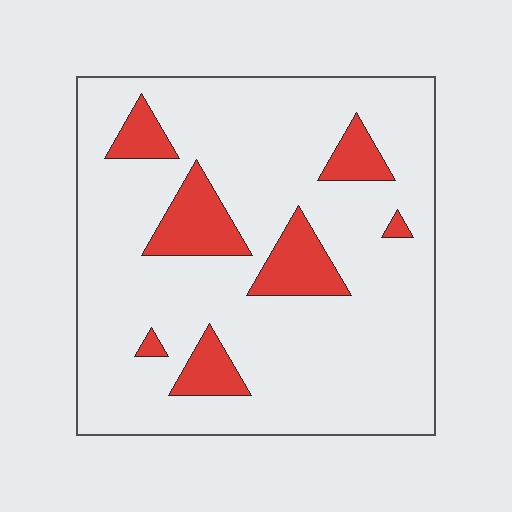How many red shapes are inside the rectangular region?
7.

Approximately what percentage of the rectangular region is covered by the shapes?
Approximately 15%.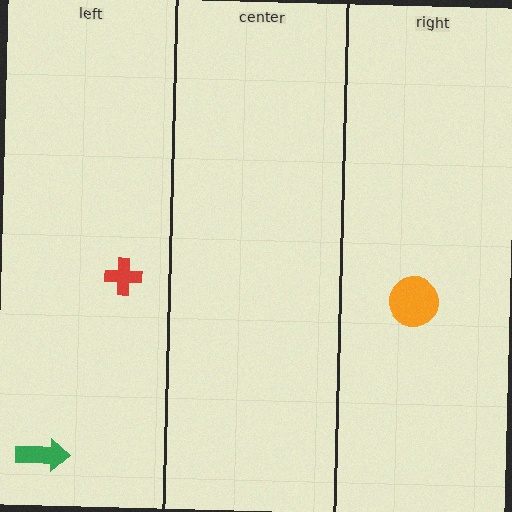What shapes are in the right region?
The orange circle.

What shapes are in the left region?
The green arrow, the red cross.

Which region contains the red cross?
The left region.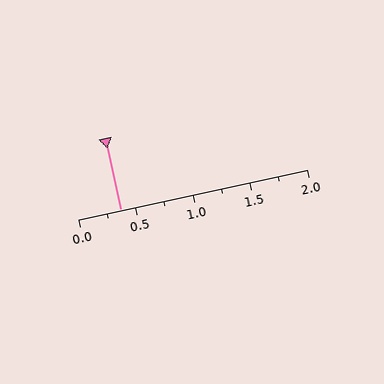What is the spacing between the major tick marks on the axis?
The major ticks are spaced 0.5 apart.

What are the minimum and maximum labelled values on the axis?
The axis runs from 0.0 to 2.0.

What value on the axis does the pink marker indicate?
The marker indicates approximately 0.38.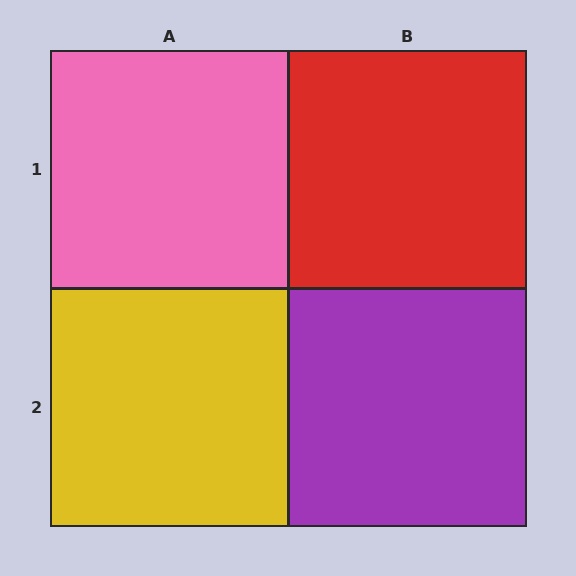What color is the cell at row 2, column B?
Purple.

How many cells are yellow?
1 cell is yellow.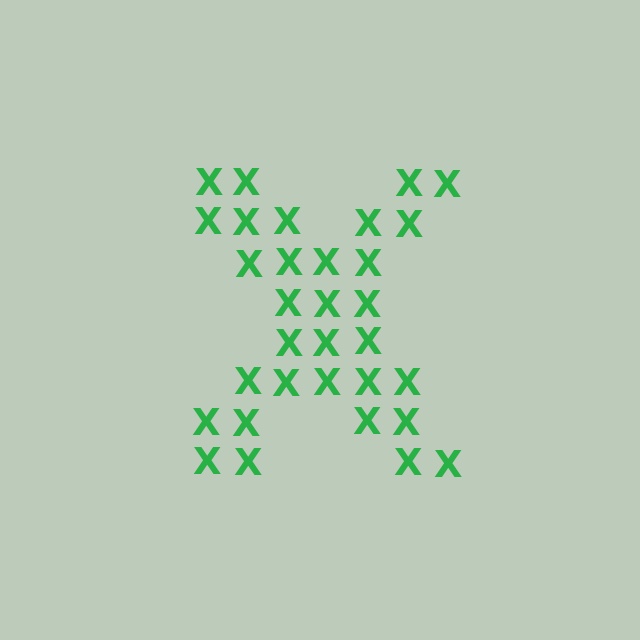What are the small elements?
The small elements are letter X's.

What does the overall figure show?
The overall figure shows the letter X.